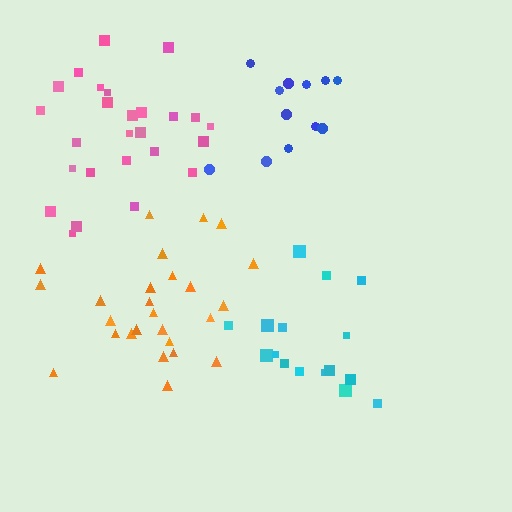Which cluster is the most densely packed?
Orange.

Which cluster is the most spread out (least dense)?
Cyan.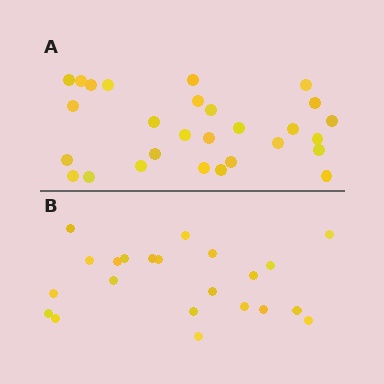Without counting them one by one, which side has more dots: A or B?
Region A (the top region) has more dots.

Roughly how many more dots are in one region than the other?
Region A has about 6 more dots than region B.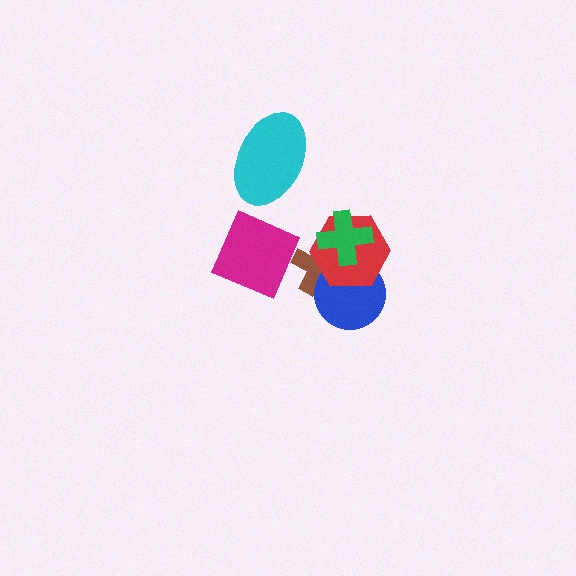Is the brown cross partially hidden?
Yes, it is partially covered by another shape.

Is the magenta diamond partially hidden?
No, no other shape covers it.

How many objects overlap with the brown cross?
4 objects overlap with the brown cross.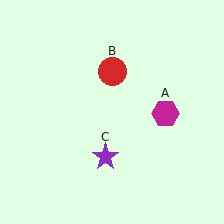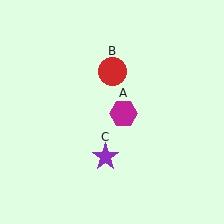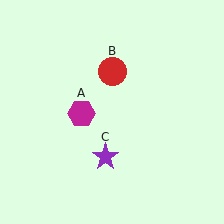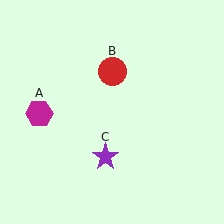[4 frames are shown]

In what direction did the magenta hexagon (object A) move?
The magenta hexagon (object A) moved left.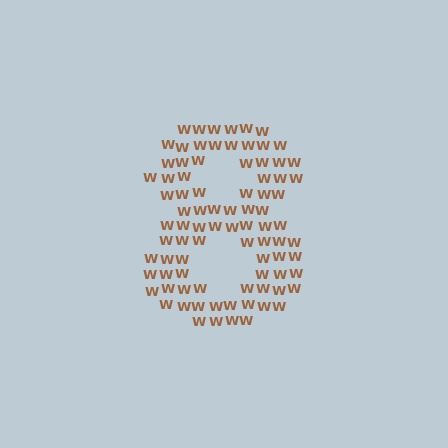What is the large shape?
The large shape is the digit 8.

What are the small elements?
The small elements are letter W's.